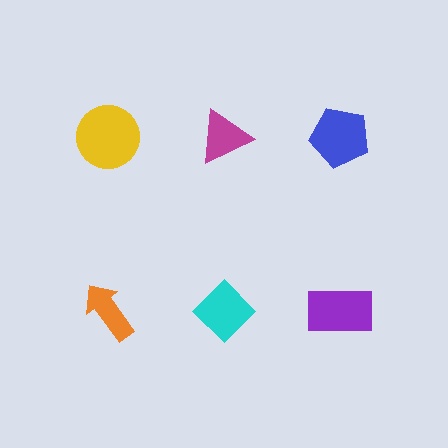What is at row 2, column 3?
A purple rectangle.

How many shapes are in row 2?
3 shapes.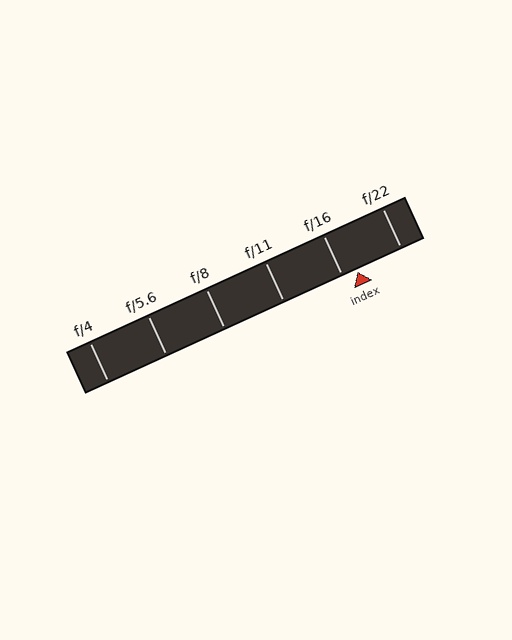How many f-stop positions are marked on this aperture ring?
There are 6 f-stop positions marked.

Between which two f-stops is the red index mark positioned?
The index mark is between f/16 and f/22.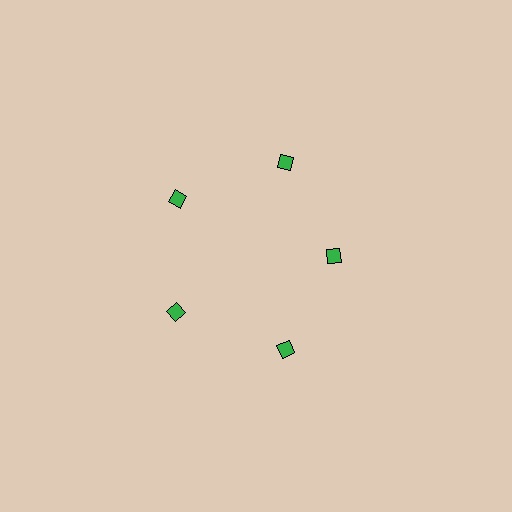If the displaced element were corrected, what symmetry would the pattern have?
It would have 5-fold rotational symmetry — the pattern would map onto itself every 72 degrees.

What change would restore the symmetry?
The symmetry would be restored by moving it outward, back onto the ring so that all 5 diamonds sit at equal angles and equal distance from the center.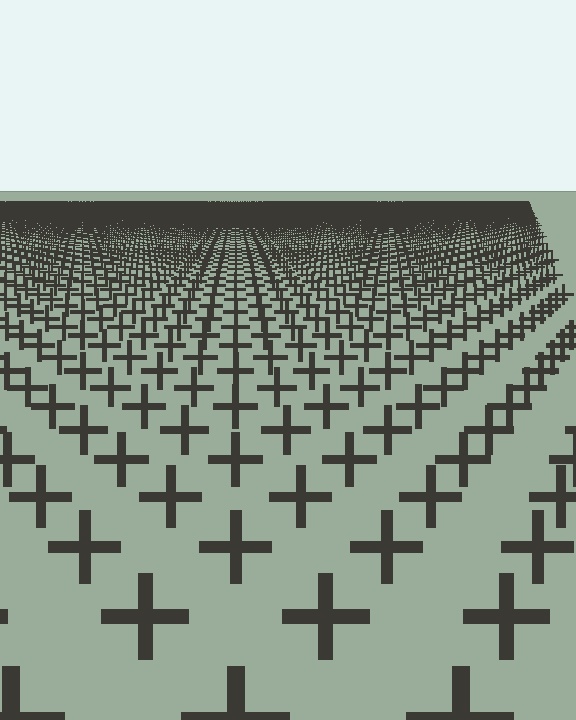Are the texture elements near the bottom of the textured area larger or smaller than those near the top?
Larger. Near the bottom, elements are closer to the viewer and appear at a bigger on-screen size.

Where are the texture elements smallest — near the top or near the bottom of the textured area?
Near the top.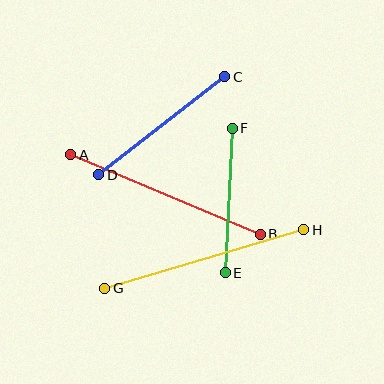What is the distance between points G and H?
The distance is approximately 207 pixels.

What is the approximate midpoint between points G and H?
The midpoint is at approximately (204, 259) pixels.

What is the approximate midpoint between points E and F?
The midpoint is at approximately (229, 201) pixels.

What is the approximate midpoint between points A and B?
The midpoint is at approximately (165, 195) pixels.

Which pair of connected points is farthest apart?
Points G and H are farthest apart.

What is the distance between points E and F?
The distance is approximately 144 pixels.